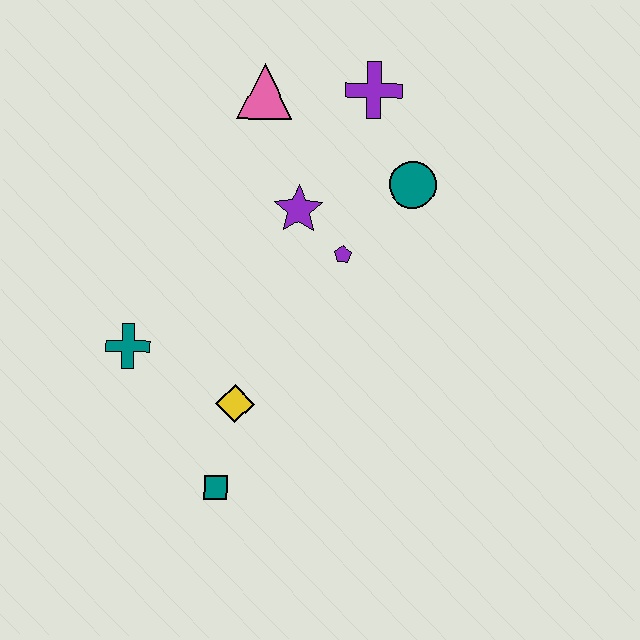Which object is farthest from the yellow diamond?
The purple cross is farthest from the yellow diamond.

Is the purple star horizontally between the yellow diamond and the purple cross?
Yes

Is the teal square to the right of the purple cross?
No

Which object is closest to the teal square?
The yellow diamond is closest to the teal square.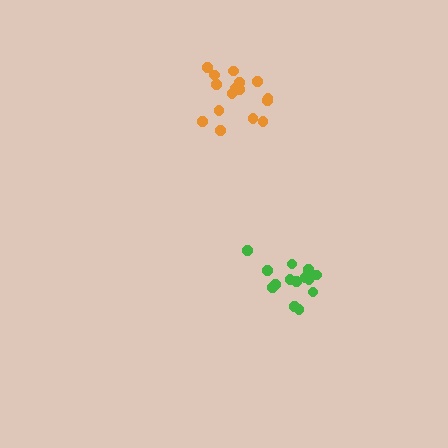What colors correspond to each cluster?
The clusters are colored: green, orange.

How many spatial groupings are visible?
There are 2 spatial groupings.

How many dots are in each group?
Group 1: 14 dots, Group 2: 16 dots (30 total).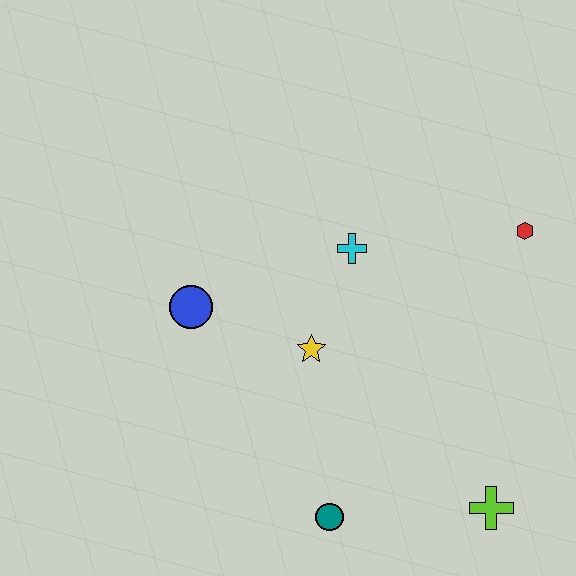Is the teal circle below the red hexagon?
Yes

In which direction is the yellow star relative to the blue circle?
The yellow star is to the right of the blue circle.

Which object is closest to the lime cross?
The teal circle is closest to the lime cross.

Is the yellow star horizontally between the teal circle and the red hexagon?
No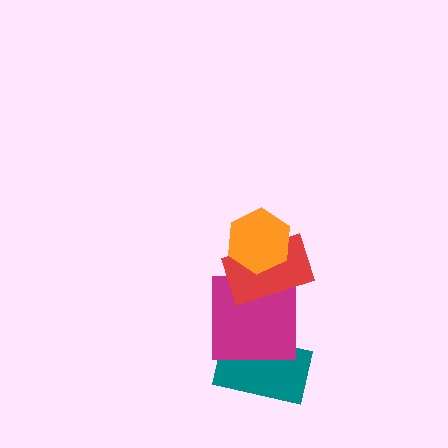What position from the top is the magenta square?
The magenta square is 3rd from the top.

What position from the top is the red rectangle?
The red rectangle is 2nd from the top.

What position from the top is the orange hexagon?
The orange hexagon is 1st from the top.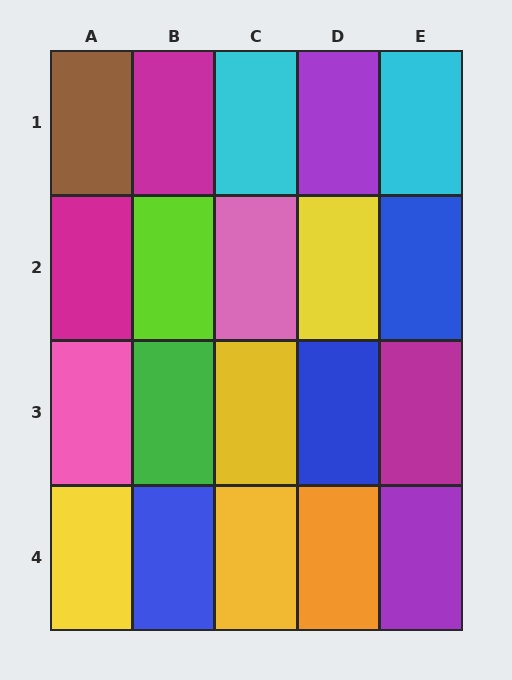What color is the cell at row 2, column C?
Pink.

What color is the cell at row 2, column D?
Yellow.